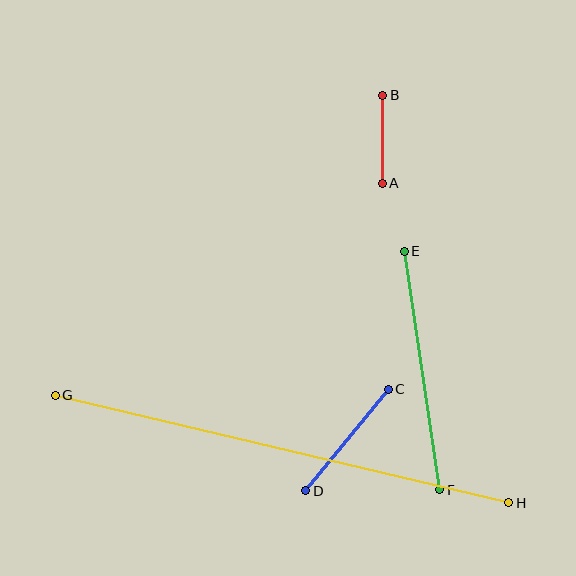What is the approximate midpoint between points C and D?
The midpoint is at approximately (347, 440) pixels.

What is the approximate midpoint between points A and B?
The midpoint is at approximately (383, 139) pixels.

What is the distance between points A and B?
The distance is approximately 88 pixels.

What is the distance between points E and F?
The distance is approximately 241 pixels.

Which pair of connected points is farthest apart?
Points G and H are farthest apart.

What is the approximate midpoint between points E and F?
The midpoint is at approximately (422, 371) pixels.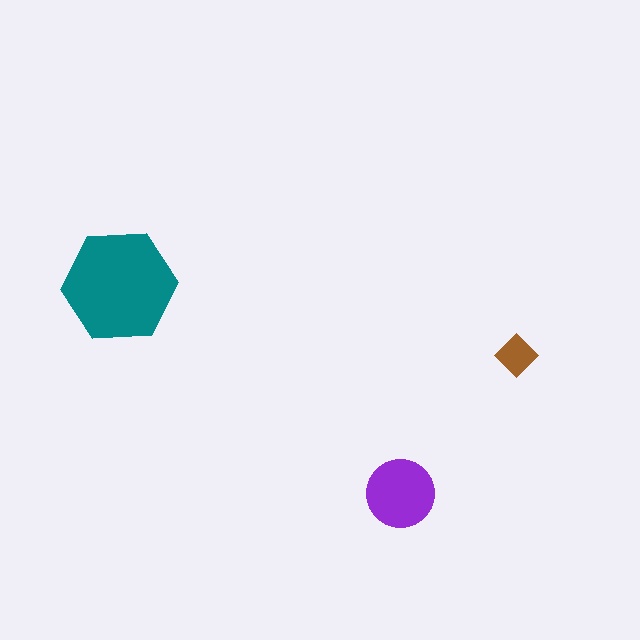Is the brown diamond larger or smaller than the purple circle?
Smaller.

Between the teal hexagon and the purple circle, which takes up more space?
The teal hexagon.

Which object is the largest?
The teal hexagon.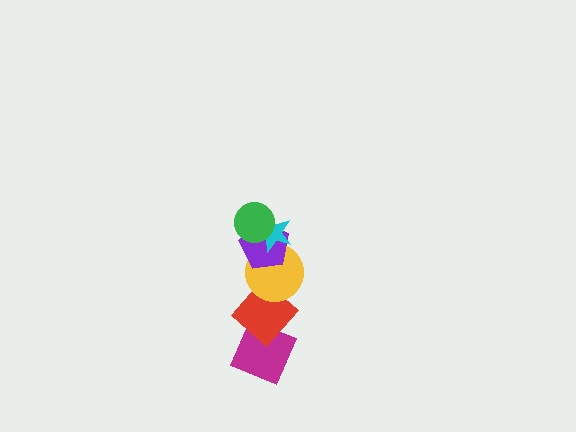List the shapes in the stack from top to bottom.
From top to bottom: the green circle, the cyan star, the purple pentagon, the yellow circle, the red diamond, the magenta diamond.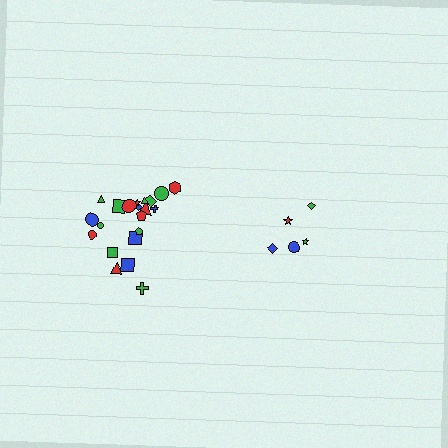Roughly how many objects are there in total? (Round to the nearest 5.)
Roughly 25 objects in total.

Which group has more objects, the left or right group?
The left group.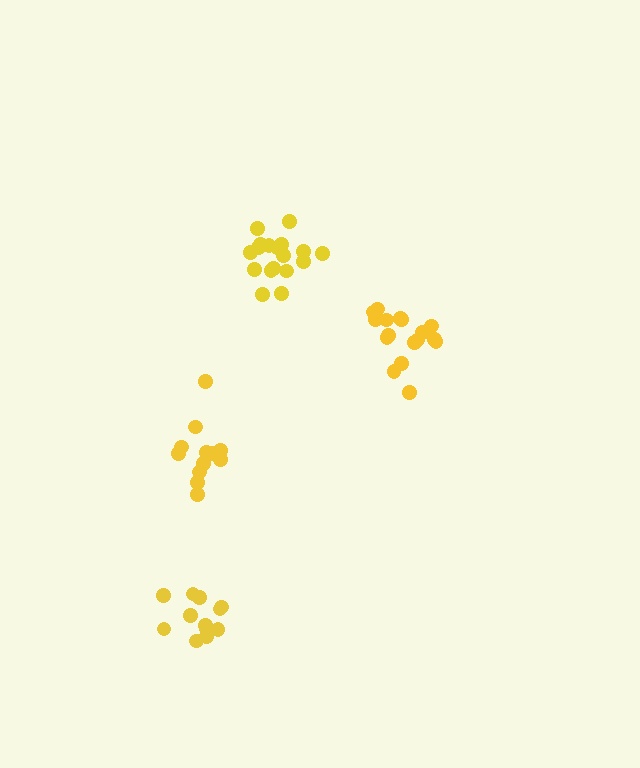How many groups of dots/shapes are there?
There are 4 groups.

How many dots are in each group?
Group 1: 12 dots, Group 2: 17 dots, Group 3: 18 dots, Group 4: 12 dots (59 total).